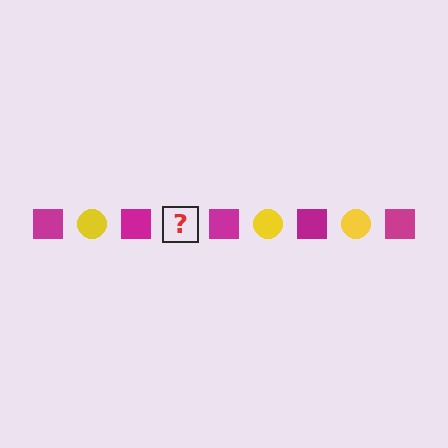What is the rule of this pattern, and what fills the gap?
The rule is that the pattern alternates between magenta square and yellow circle. The gap should be filled with a yellow circle.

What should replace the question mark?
The question mark should be replaced with a yellow circle.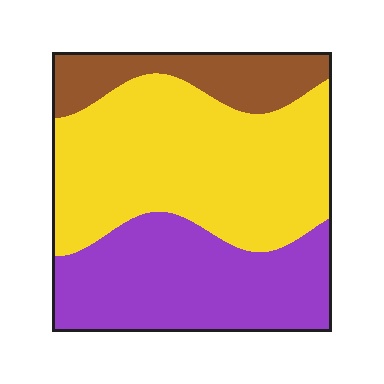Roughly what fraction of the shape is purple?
Purple takes up about one third (1/3) of the shape.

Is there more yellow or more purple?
Yellow.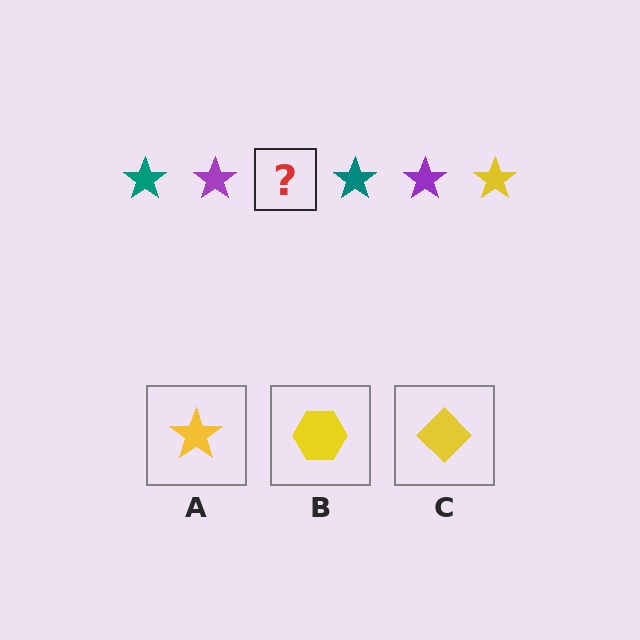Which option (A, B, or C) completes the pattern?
A.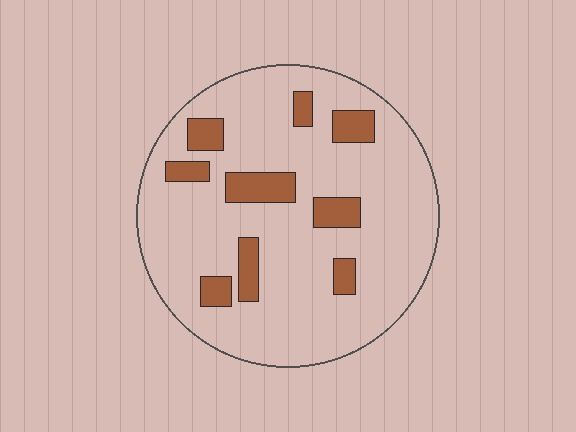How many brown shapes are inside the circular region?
9.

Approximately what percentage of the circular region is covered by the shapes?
Approximately 15%.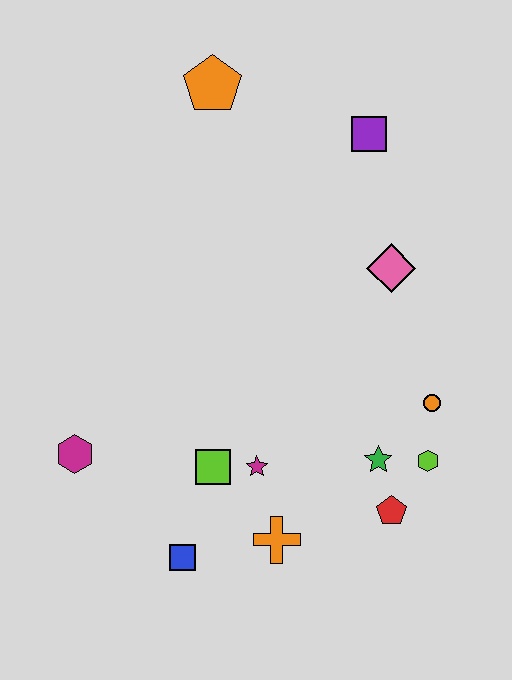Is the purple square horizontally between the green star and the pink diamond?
No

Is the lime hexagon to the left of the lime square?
No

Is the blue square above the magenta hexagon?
No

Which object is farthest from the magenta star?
The orange pentagon is farthest from the magenta star.